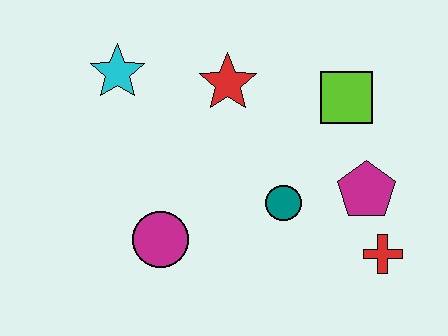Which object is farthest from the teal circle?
The cyan star is farthest from the teal circle.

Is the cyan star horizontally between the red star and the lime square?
No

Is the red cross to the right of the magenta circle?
Yes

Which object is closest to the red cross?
The magenta pentagon is closest to the red cross.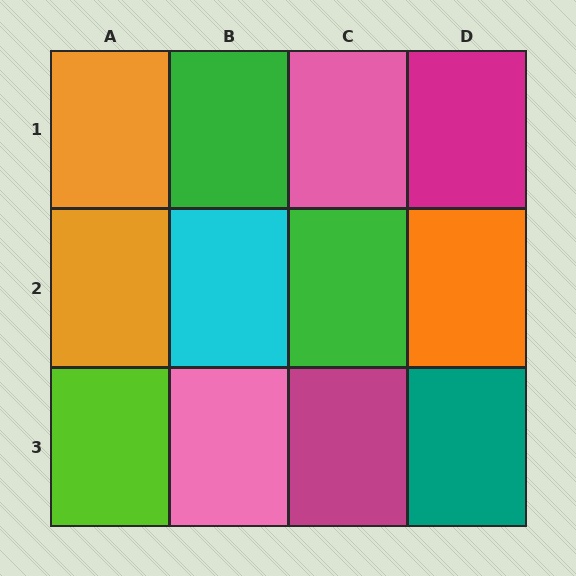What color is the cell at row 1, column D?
Magenta.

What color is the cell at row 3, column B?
Pink.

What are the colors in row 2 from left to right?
Orange, cyan, green, orange.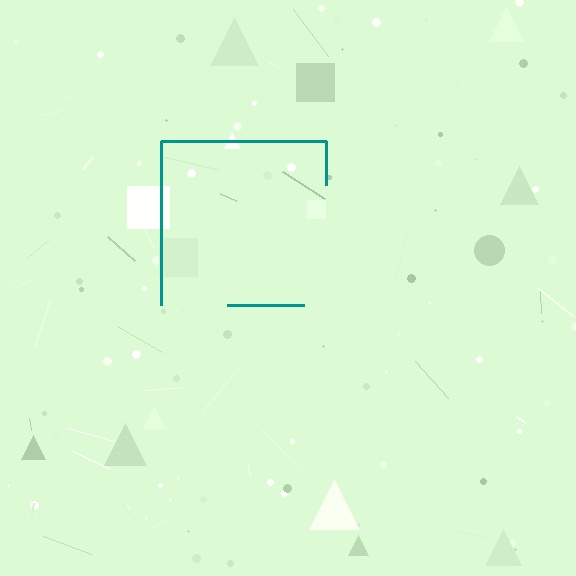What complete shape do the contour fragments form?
The contour fragments form a square.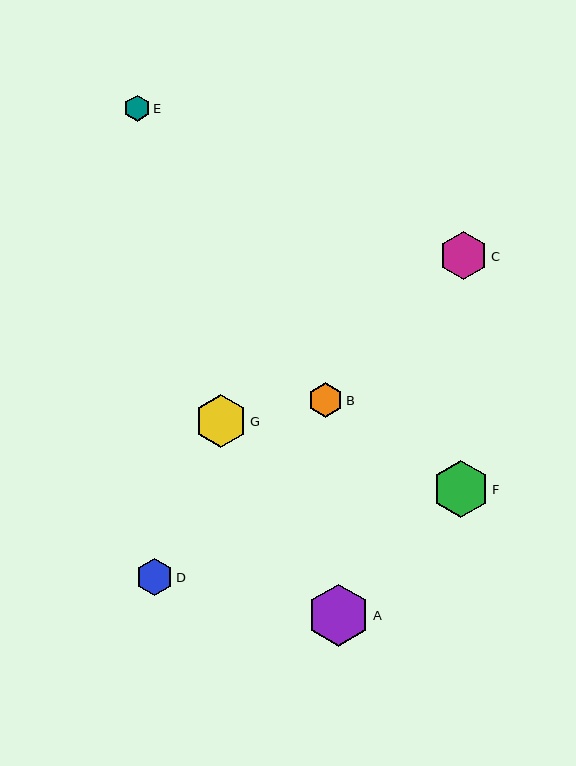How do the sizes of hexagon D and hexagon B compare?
Hexagon D and hexagon B are approximately the same size.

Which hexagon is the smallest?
Hexagon E is the smallest with a size of approximately 26 pixels.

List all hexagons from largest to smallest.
From largest to smallest: A, F, G, C, D, B, E.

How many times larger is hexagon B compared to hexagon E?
Hexagon B is approximately 1.3 times the size of hexagon E.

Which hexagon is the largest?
Hexagon A is the largest with a size of approximately 62 pixels.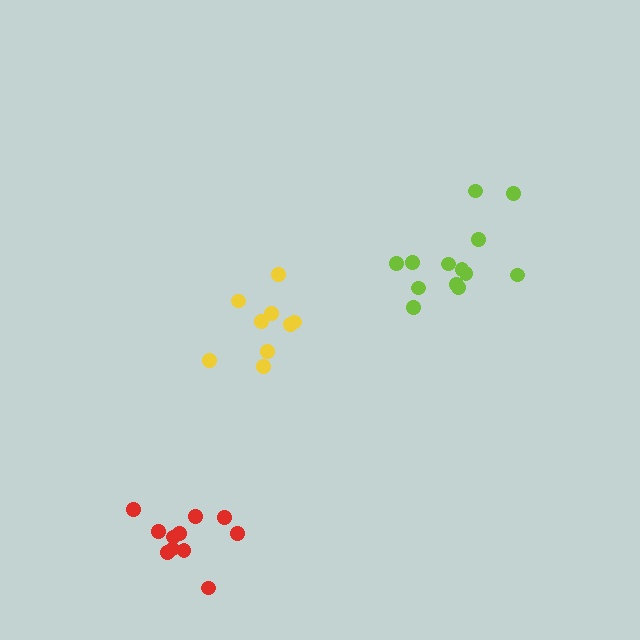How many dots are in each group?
Group 1: 9 dots, Group 2: 13 dots, Group 3: 11 dots (33 total).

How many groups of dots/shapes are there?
There are 3 groups.